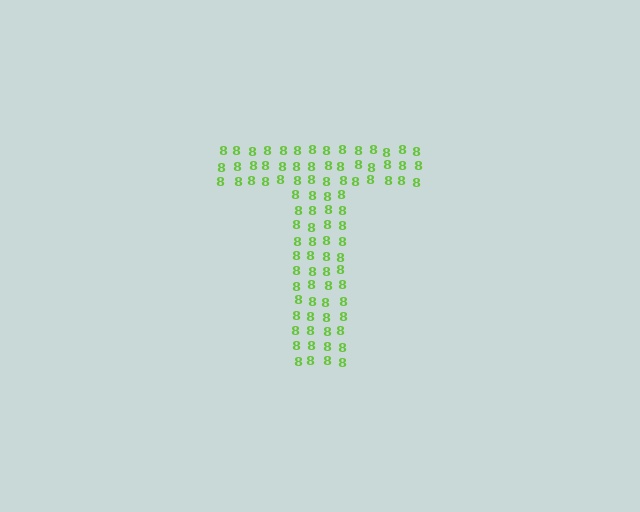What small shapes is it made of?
It is made of small digit 8's.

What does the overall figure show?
The overall figure shows the letter T.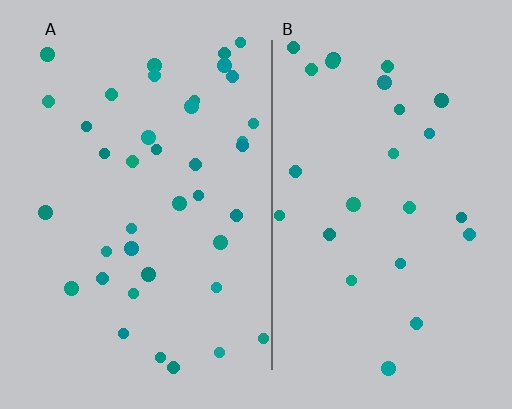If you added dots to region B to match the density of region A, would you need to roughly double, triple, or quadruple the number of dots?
Approximately double.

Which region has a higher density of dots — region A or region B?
A (the left).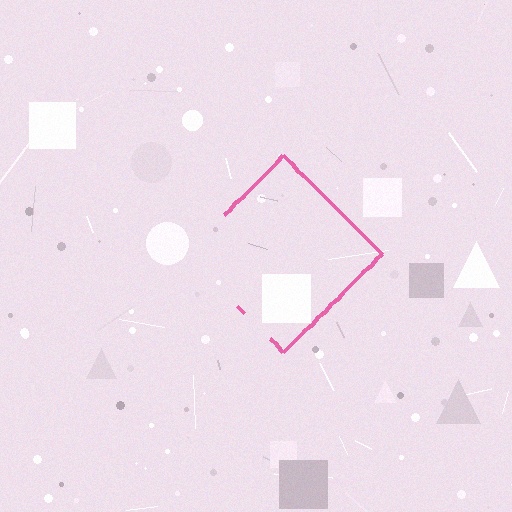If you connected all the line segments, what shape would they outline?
They would outline a diamond.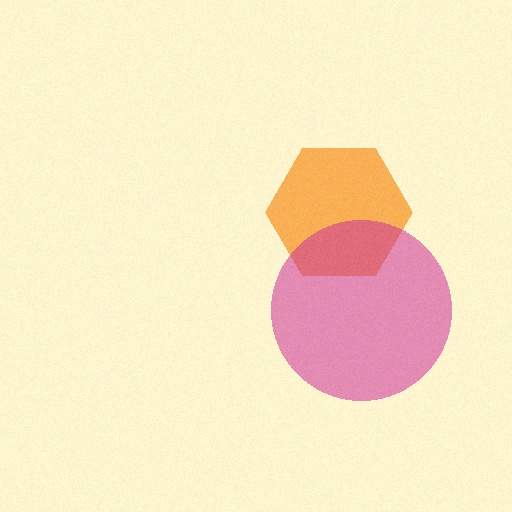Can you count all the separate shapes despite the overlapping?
Yes, there are 2 separate shapes.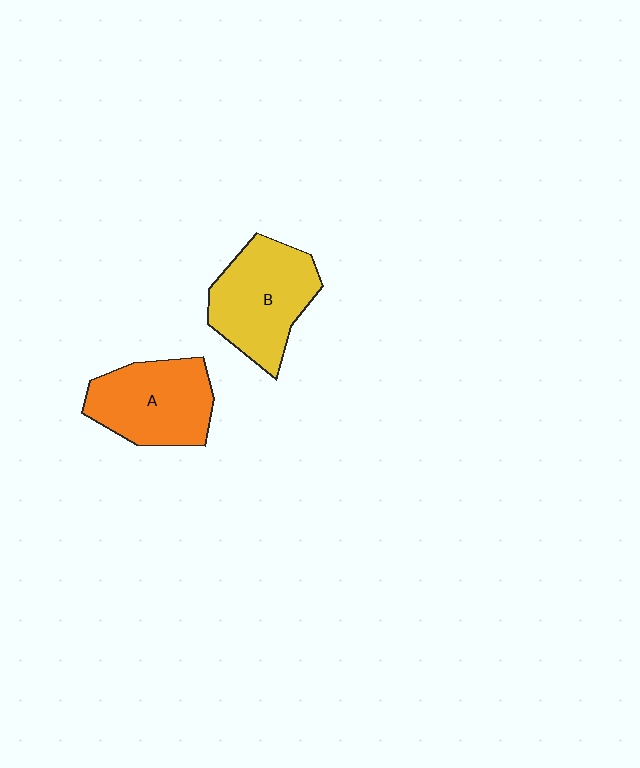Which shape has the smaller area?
Shape A (orange).